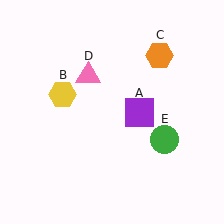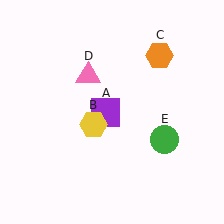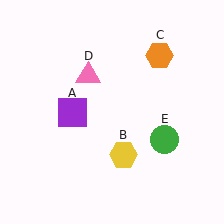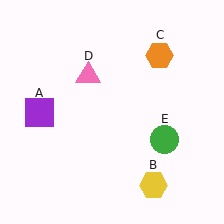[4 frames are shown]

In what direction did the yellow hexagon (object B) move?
The yellow hexagon (object B) moved down and to the right.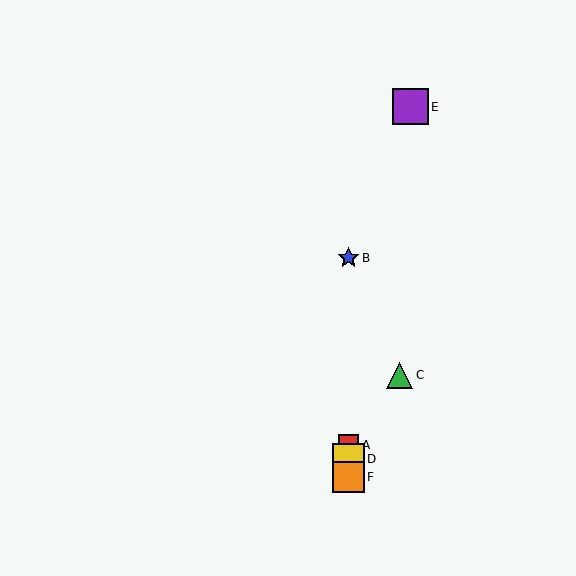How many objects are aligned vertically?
4 objects (A, B, D, F) are aligned vertically.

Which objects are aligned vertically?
Objects A, B, D, F are aligned vertically.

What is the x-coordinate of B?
Object B is at x≈349.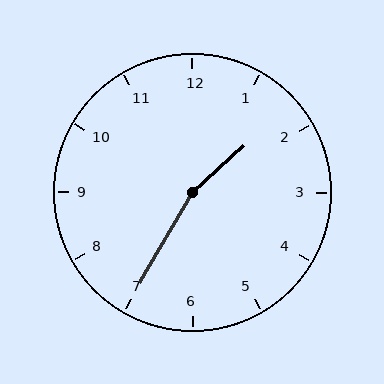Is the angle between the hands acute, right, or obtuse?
It is obtuse.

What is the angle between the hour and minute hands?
Approximately 162 degrees.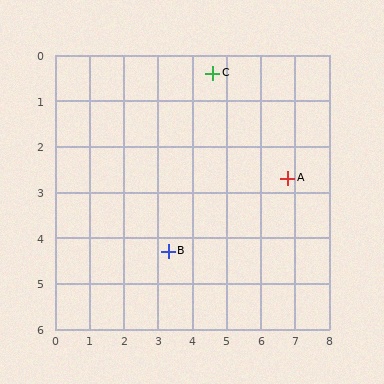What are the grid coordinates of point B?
Point B is at approximately (3.3, 4.3).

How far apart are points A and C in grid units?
Points A and C are about 3.2 grid units apart.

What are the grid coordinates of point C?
Point C is at approximately (4.6, 0.4).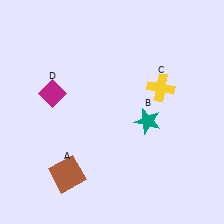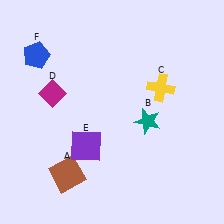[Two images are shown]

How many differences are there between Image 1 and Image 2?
There are 2 differences between the two images.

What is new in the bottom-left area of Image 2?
A purple square (E) was added in the bottom-left area of Image 2.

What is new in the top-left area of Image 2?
A blue pentagon (F) was added in the top-left area of Image 2.